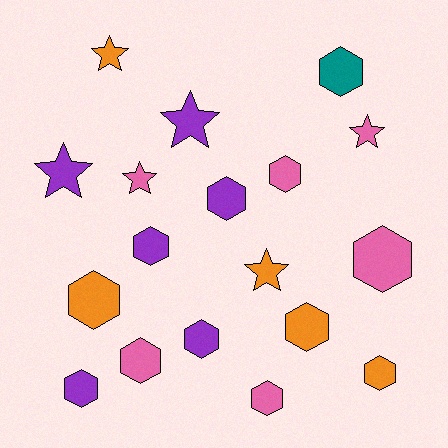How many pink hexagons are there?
There are 4 pink hexagons.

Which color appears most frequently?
Purple, with 6 objects.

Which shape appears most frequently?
Hexagon, with 12 objects.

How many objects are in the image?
There are 18 objects.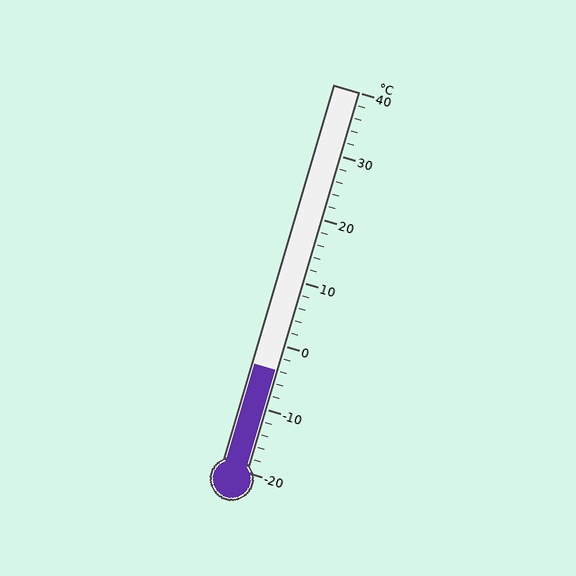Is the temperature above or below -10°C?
The temperature is above -10°C.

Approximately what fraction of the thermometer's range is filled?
The thermometer is filled to approximately 25% of its range.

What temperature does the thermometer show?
The thermometer shows approximately -4°C.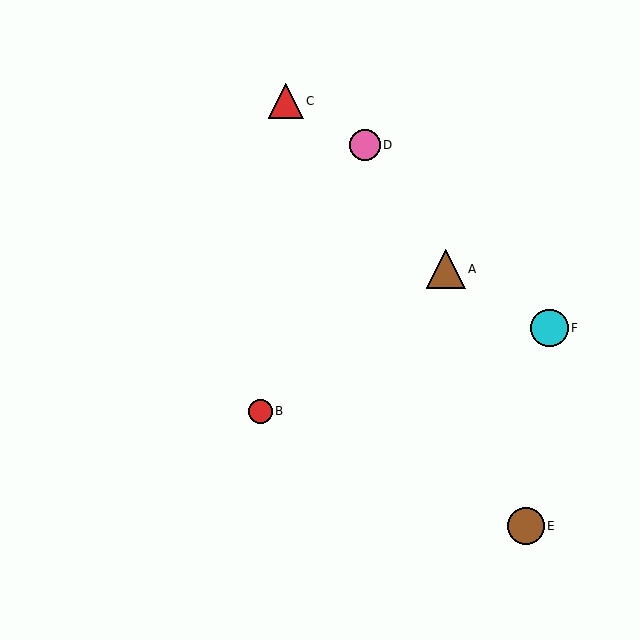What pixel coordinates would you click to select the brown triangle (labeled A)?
Click at (446, 269) to select the brown triangle A.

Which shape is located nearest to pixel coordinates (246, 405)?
The red circle (labeled B) at (261, 411) is nearest to that location.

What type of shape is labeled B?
Shape B is a red circle.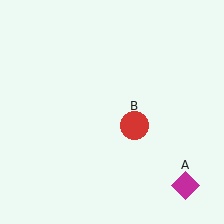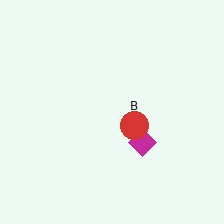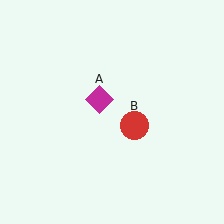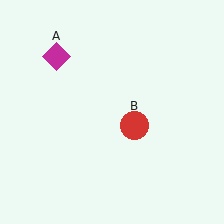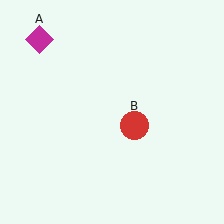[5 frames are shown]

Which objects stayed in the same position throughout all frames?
Red circle (object B) remained stationary.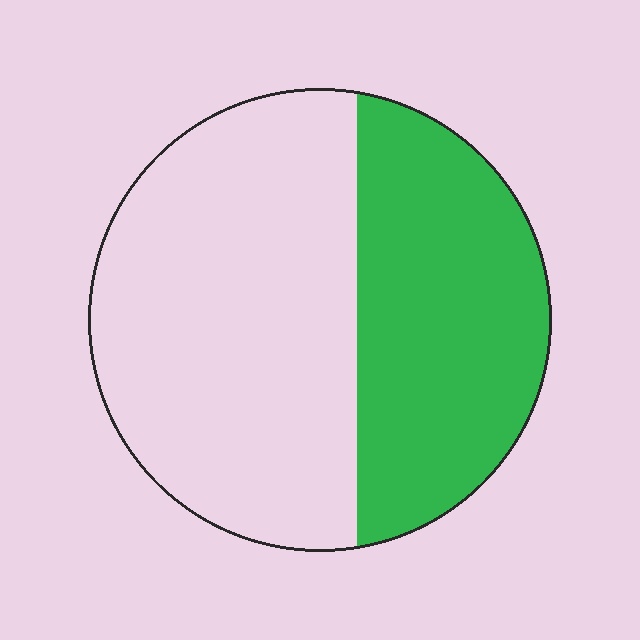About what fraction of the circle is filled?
About two fifths (2/5).